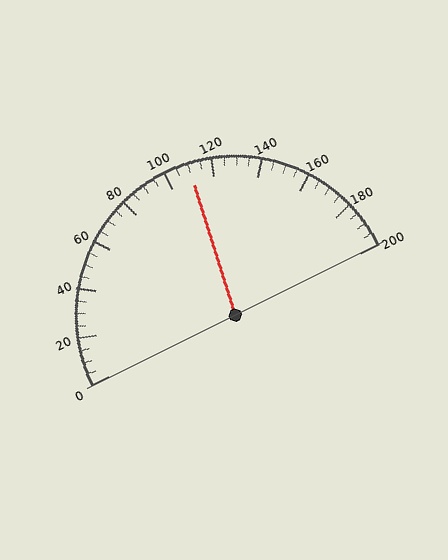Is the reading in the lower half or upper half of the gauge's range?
The reading is in the upper half of the range (0 to 200).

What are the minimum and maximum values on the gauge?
The gauge ranges from 0 to 200.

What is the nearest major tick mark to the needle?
The nearest major tick mark is 120.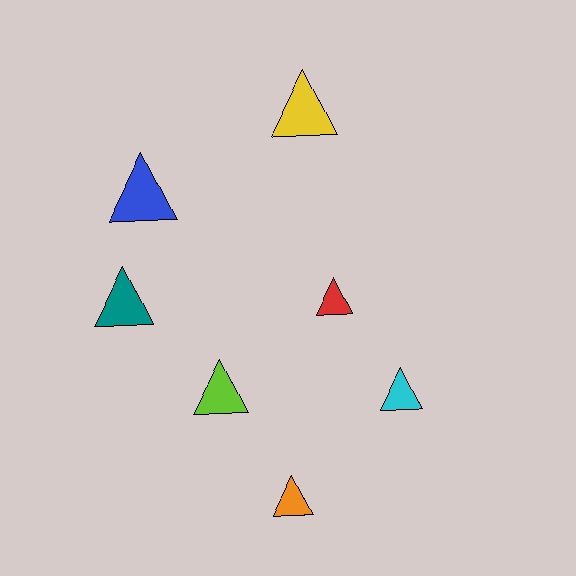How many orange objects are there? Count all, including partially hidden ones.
There is 1 orange object.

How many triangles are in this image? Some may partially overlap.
There are 7 triangles.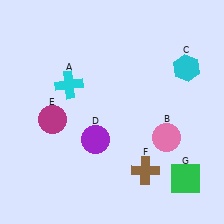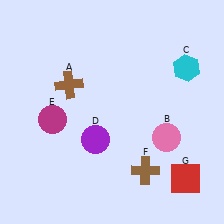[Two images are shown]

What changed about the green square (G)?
In Image 1, G is green. In Image 2, it changed to red.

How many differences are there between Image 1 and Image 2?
There are 2 differences between the two images.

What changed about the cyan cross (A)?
In Image 1, A is cyan. In Image 2, it changed to brown.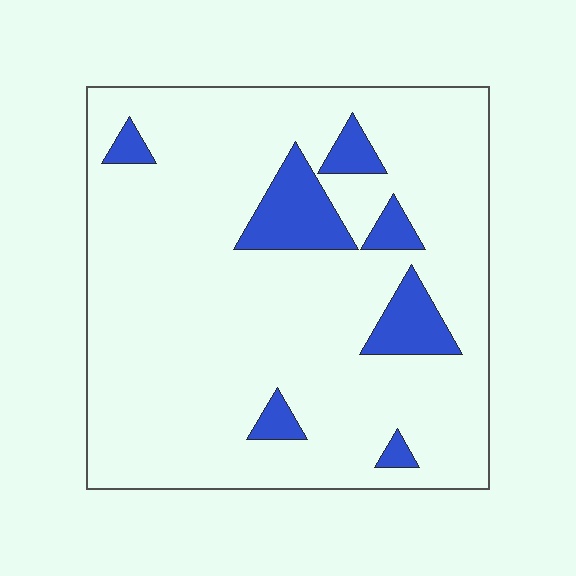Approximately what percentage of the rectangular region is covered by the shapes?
Approximately 10%.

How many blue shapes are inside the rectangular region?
7.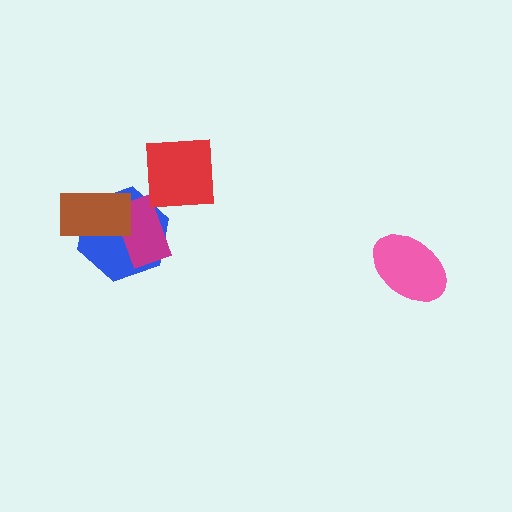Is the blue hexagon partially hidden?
Yes, it is partially covered by another shape.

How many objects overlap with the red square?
2 objects overlap with the red square.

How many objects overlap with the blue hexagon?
3 objects overlap with the blue hexagon.